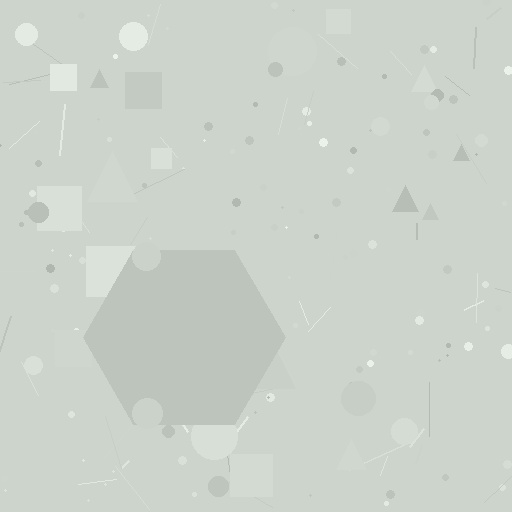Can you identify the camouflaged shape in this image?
The camouflaged shape is a hexagon.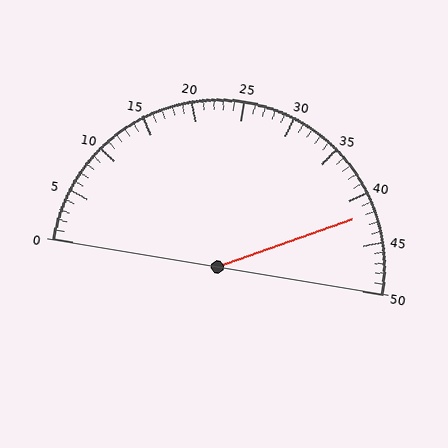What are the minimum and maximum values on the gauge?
The gauge ranges from 0 to 50.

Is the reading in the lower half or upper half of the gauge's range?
The reading is in the upper half of the range (0 to 50).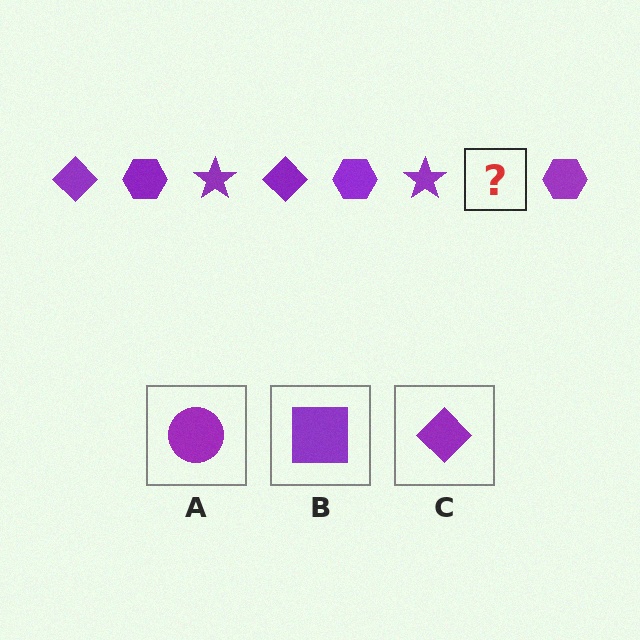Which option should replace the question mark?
Option C.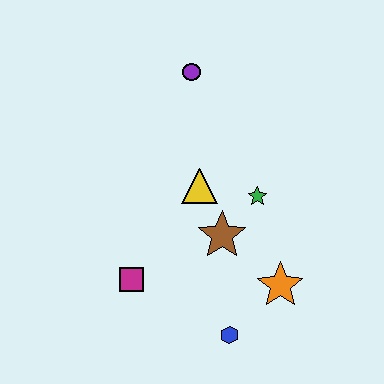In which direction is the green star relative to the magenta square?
The green star is to the right of the magenta square.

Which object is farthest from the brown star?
The purple circle is farthest from the brown star.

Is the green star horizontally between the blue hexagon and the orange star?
Yes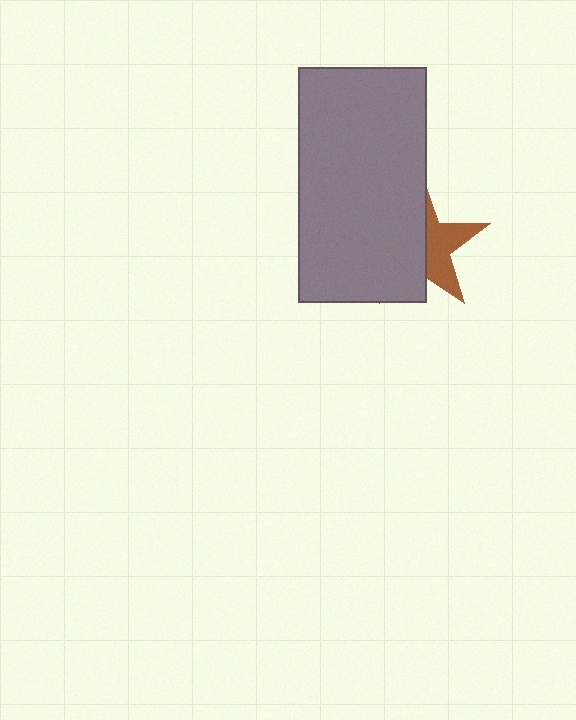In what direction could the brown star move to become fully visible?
The brown star could move right. That would shift it out from behind the gray rectangle entirely.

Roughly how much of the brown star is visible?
A small part of it is visible (roughly 41%).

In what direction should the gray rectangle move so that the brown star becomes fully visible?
The gray rectangle should move left. That is the shortest direction to clear the overlap and leave the brown star fully visible.